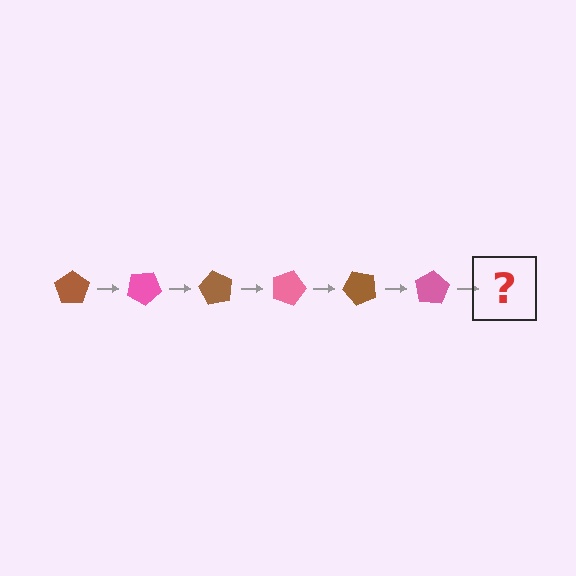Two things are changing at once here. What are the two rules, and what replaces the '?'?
The two rules are that it rotates 30 degrees each step and the color cycles through brown and pink. The '?' should be a brown pentagon, rotated 180 degrees from the start.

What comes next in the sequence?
The next element should be a brown pentagon, rotated 180 degrees from the start.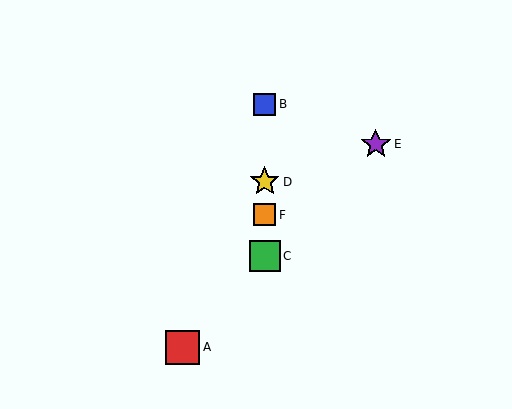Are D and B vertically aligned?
Yes, both are at x≈265.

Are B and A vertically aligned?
No, B is at x≈265 and A is at x≈183.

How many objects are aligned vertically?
4 objects (B, C, D, F) are aligned vertically.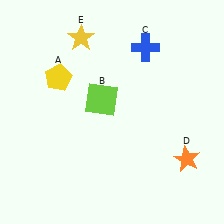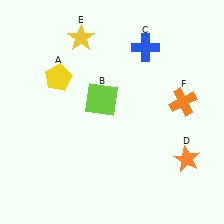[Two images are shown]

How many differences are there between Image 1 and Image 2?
There is 1 difference between the two images.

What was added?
An orange cross (F) was added in Image 2.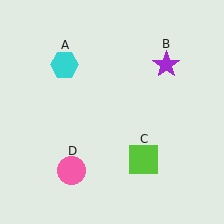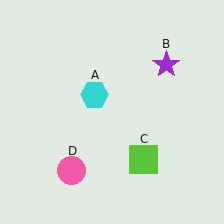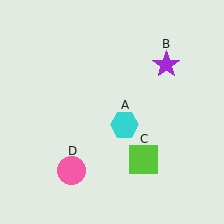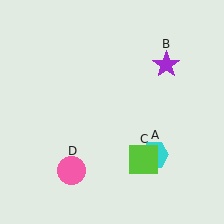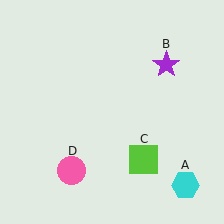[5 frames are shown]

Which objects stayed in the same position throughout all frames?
Purple star (object B) and lime square (object C) and pink circle (object D) remained stationary.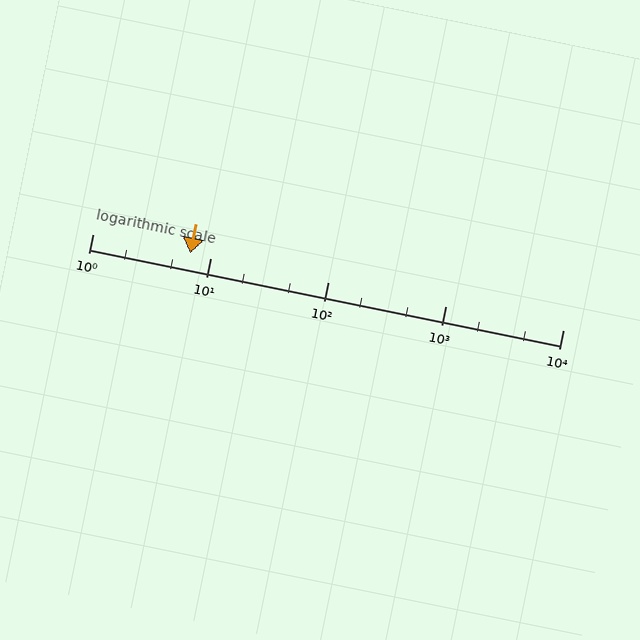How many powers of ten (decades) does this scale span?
The scale spans 4 decades, from 1 to 10000.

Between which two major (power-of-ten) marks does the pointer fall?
The pointer is between 1 and 10.